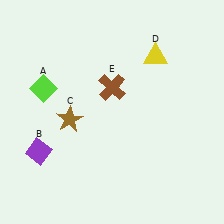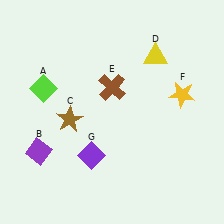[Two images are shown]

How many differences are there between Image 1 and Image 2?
There are 2 differences between the two images.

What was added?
A yellow star (F), a purple diamond (G) were added in Image 2.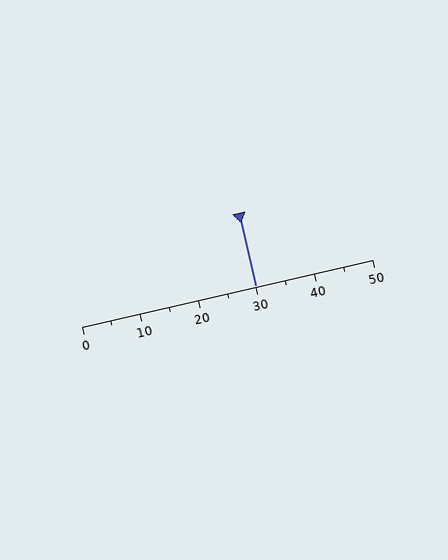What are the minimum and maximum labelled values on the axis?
The axis runs from 0 to 50.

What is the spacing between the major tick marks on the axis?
The major ticks are spaced 10 apart.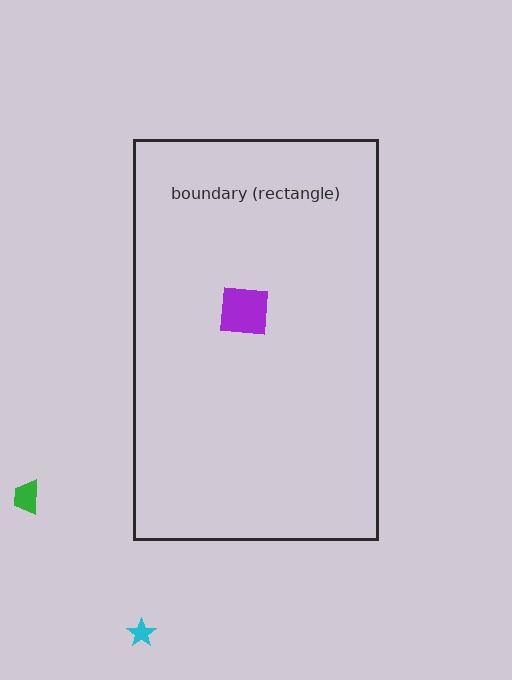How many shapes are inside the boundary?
1 inside, 2 outside.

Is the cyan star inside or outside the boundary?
Outside.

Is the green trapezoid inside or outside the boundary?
Outside.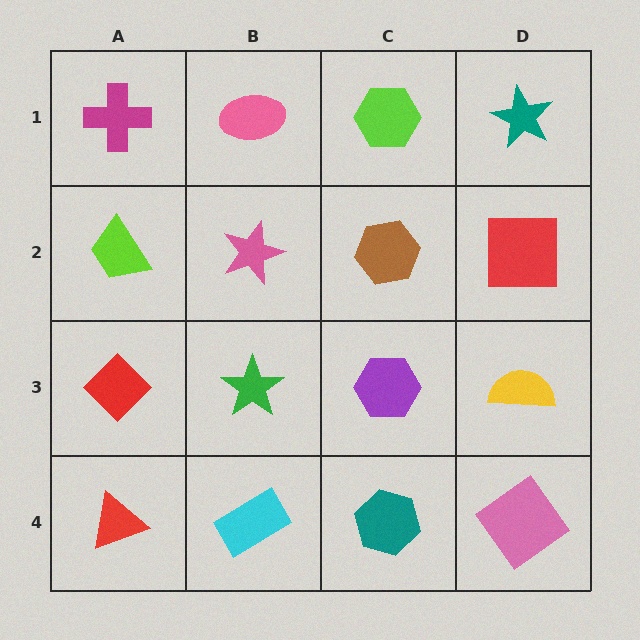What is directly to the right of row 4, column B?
A teal hexagon.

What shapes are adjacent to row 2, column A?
A magenta cross (row 1, column A), a red diamond (row 3, column A), a pink star (row 2, column B).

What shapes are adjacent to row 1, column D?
A red square (row 2, column D), a lime hexagon (row 1, column C).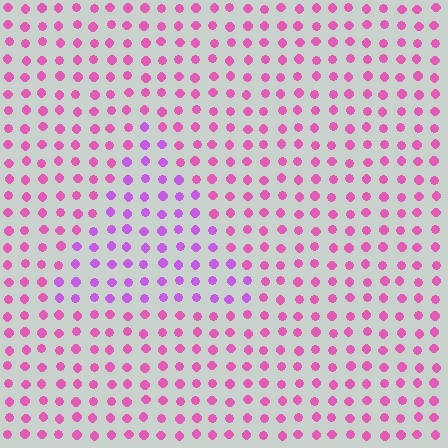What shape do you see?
I see a triangle.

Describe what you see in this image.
The image is filled with small pink elements in a uniform arrangement. A triangle-shaped region is visible where the elements are tinted to a slightly different hue, forming a subtle color boundary.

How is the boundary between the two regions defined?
The boundary is defined purely by a slight shift in hue (about 33 degrees). Spacing, size, and orientation are identical on both sides.